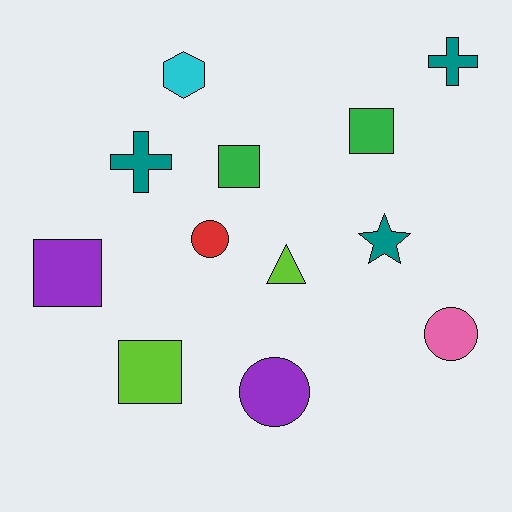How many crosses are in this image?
There are 2 crosses.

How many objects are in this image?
There are 12 objects.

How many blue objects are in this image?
There are no blue objects.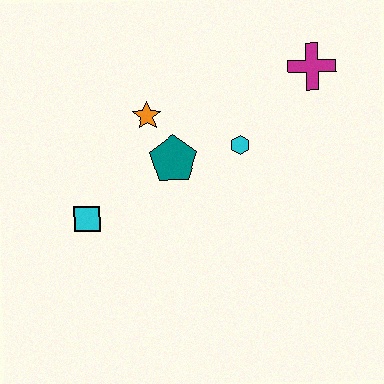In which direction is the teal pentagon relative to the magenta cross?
The teal pentagon is to the left of the magenta cross.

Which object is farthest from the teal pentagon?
The magenta cross is farthest from the teal pentagon.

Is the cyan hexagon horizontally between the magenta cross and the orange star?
Yes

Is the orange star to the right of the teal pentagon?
No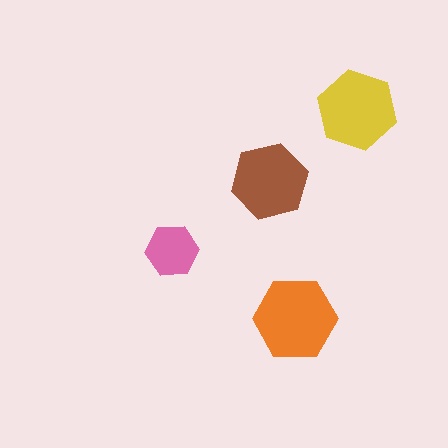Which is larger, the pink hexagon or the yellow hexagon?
The yellow one.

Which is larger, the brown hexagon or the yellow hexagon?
The yellow one.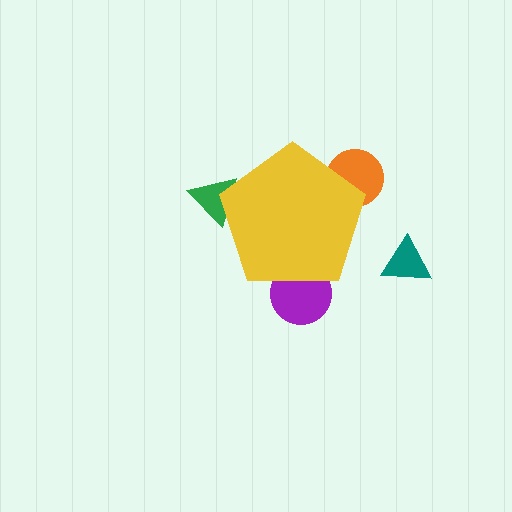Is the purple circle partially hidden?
Yes, the purple circle is partially hidden behind the yellow pentagon.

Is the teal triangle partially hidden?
No, the teal triangle is fully visible.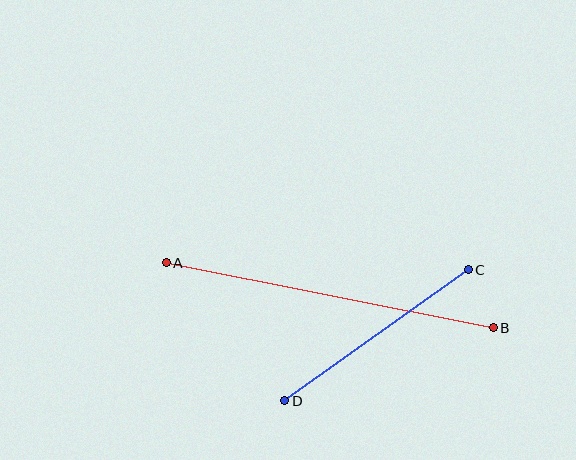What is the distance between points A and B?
The distance is approximately 334 pixels.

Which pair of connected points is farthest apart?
Points A and B are farthest apart.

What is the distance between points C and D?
The distance is approximately 226 pixels.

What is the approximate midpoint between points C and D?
The midpoint is at approximately (376, 335) pixels.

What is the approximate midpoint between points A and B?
The midpoint is at approximately (330, 295) pixels.